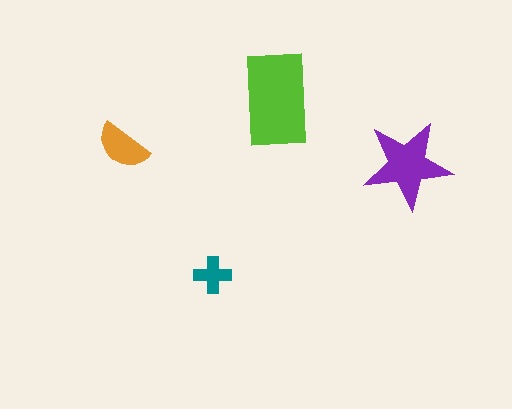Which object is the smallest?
The teal cross.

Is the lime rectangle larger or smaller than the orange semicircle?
Larger.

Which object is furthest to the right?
The purple star is rightmost.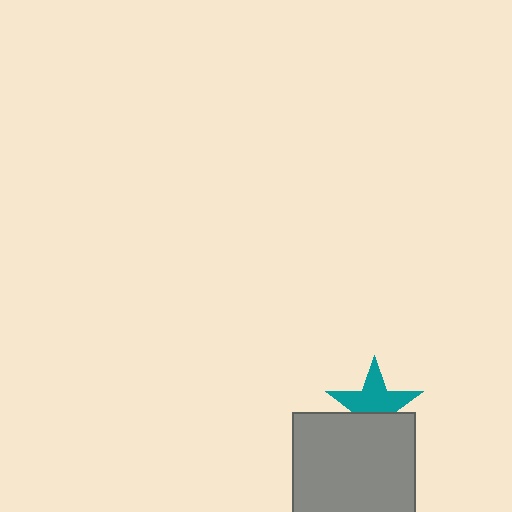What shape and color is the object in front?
The object in front is a gray square.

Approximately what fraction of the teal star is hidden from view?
Roughly 40% of the teal star is hidden behind the gray square.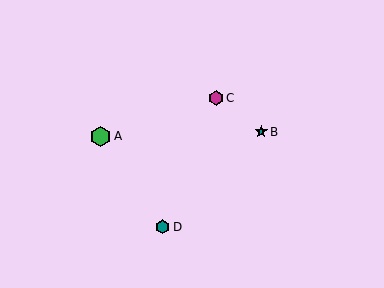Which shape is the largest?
The green hexagon (labeled A) is the largest.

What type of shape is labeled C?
Shape C is a magenta hexagon.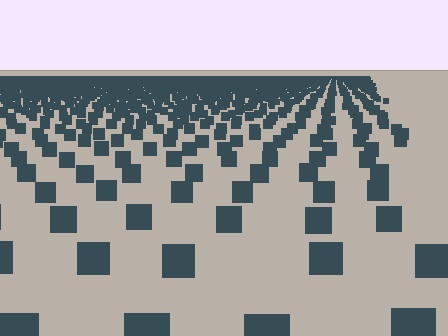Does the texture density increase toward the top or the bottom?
Density increases toward the top.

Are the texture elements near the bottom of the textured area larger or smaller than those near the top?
Larger. Near the bottom, elements are closer to the viewer and appear at a bigger on-screen size.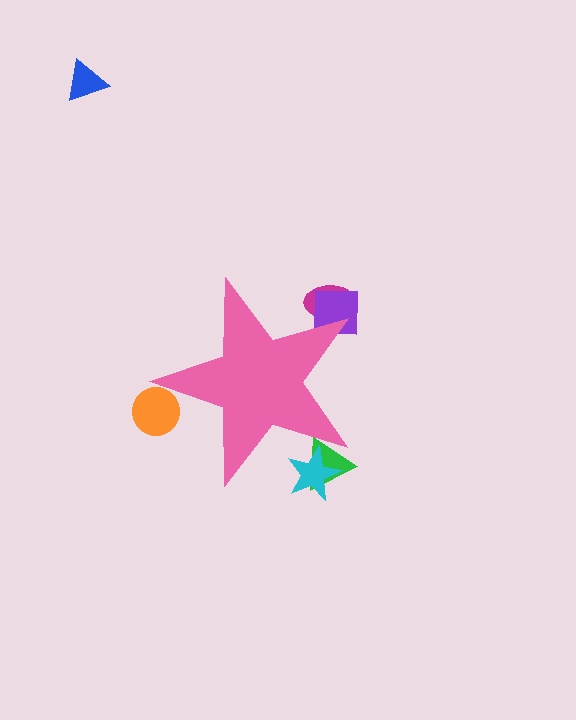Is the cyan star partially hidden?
Yes, the cyan star is partially hidden behind the pink star.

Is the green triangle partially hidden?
Yes, the green triangle is partially hidden behind the pink star.